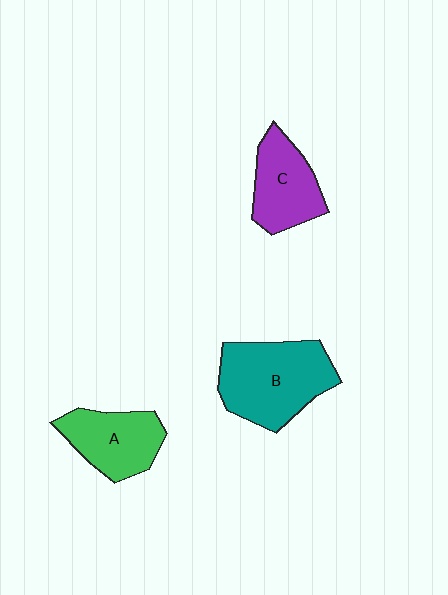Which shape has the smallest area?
Shape C (purple).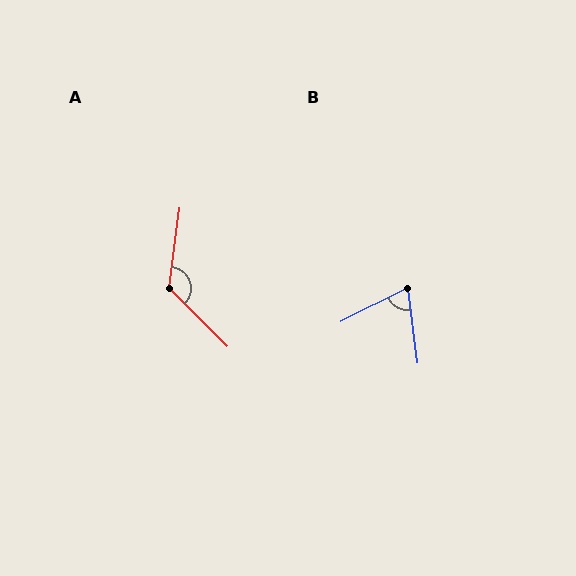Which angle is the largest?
A, at approximately 127 degrees.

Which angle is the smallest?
B, at approximately 71 degrees.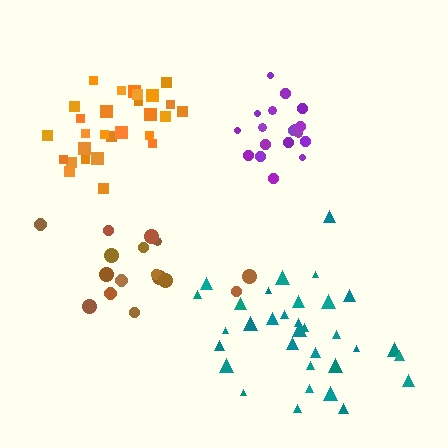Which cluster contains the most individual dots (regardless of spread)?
Teal (33).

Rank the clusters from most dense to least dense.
purple, orange, brown, teal.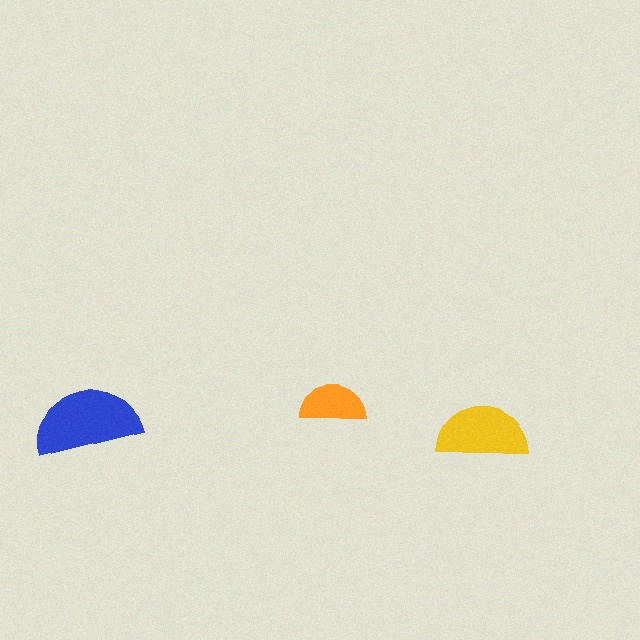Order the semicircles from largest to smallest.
the blue one, the yellow one, the orange one.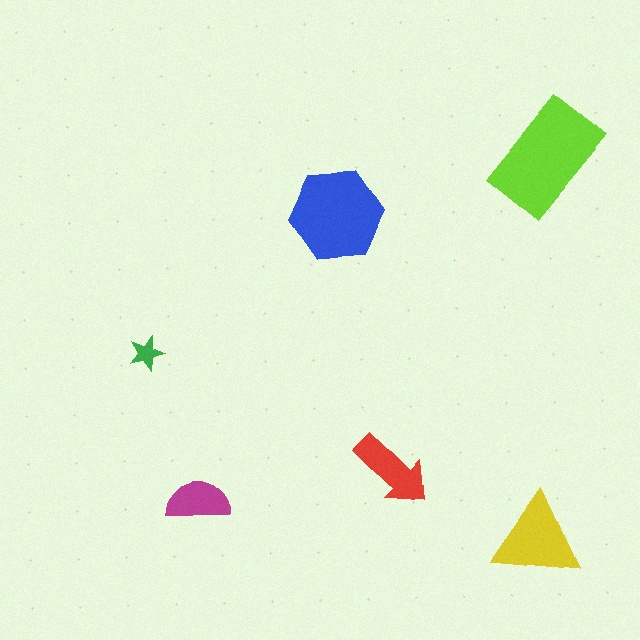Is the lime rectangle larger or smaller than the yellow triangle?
Larger.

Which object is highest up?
The lime rectangle is topmost.